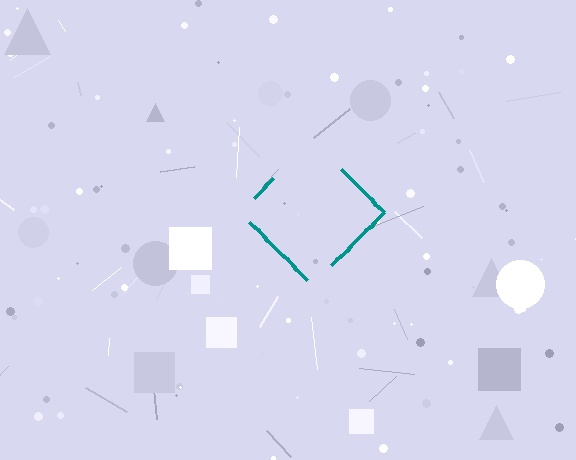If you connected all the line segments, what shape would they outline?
They would outline a diamond.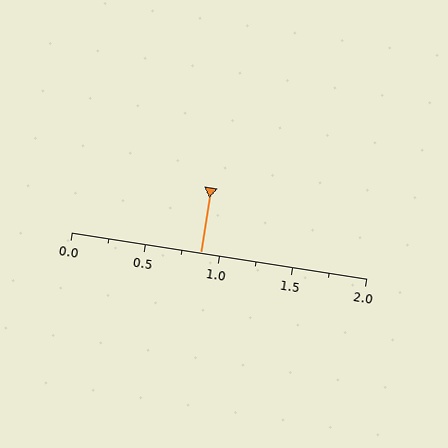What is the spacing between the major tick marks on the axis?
The major ticks are spaced 0.5 apart.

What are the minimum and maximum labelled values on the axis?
The axis runs from 0.0 to 2.0.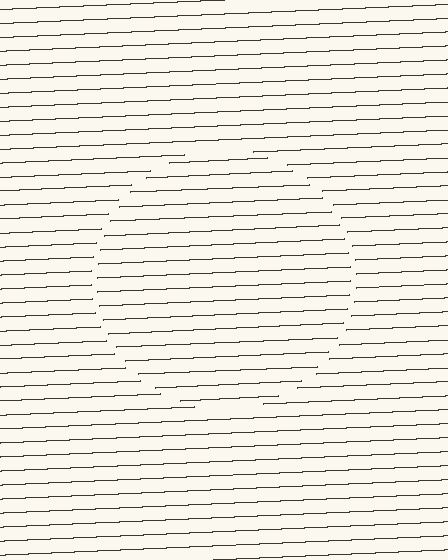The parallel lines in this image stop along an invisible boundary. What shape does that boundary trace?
An illusory circle. The interior of the shape contains the same grating, shifted by half a period — the contour is defined by the phase discontinuity where line-ends from the inner and outer gratings abut.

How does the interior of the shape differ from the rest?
The interior of the shape contains the same grating, shifted by half a period — the contour is defined by the phase discontinuity where line-ends from the inner and outer gratings abut.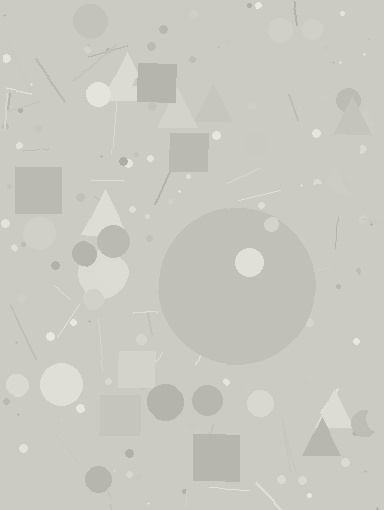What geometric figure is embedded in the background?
A circle is embedded in the background.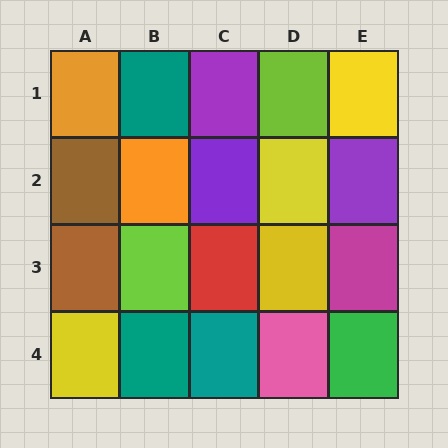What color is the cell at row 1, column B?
Teal.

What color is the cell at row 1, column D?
Lime.